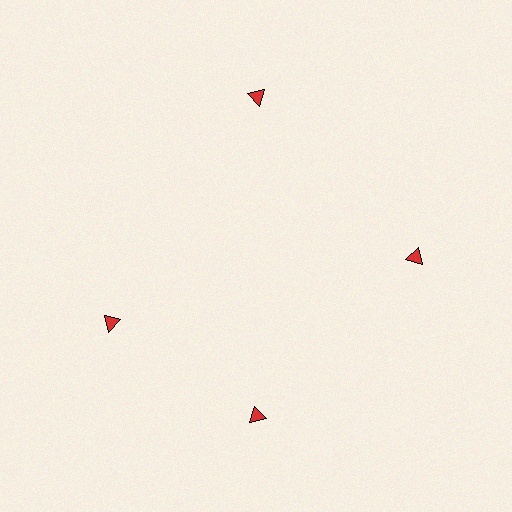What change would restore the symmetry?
The symmetry would be restored by rotating it back into even spacing with its neighbors so that all 4 triangles sit at equal angles and equal distance from the center.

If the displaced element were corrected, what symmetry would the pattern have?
It would have 4-fold rotational symmetry — the pattern would map onto itself every 90 degrees.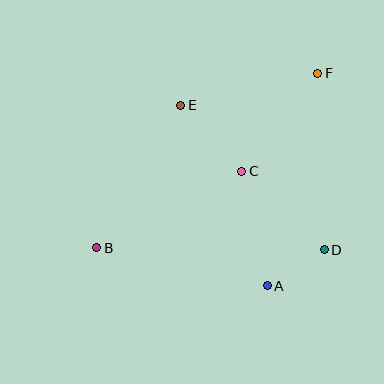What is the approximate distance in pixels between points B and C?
The distance between B and C is approximately 164 pixels.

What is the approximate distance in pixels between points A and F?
The distance between A and F is approximately 218 pixels.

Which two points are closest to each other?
Points A and D are closest to each other.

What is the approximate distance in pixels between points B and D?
The distance between B and D is approximately 227 pixels.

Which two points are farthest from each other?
Points B and F are farthest from each other.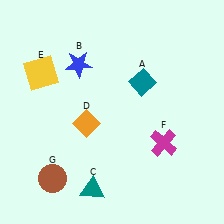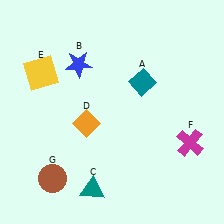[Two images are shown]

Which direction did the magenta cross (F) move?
The magenta cross (F) moved right.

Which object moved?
The magenta cross (F) moved right.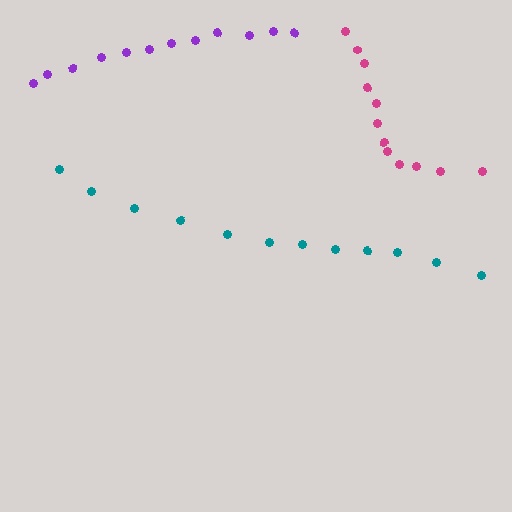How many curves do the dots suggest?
There are 3 distinct paths.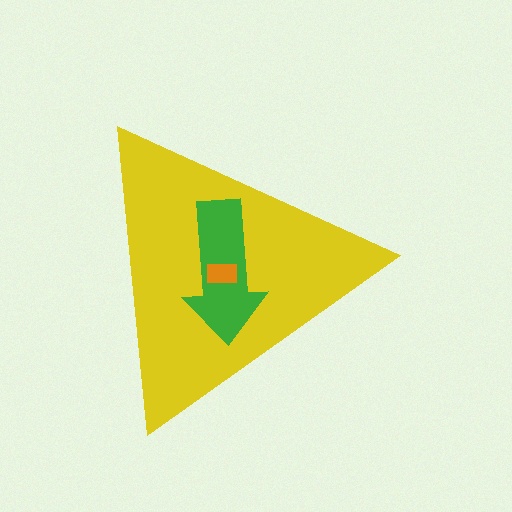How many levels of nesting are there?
3.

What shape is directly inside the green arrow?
The orange rectangle.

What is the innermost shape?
The orange rectangle.